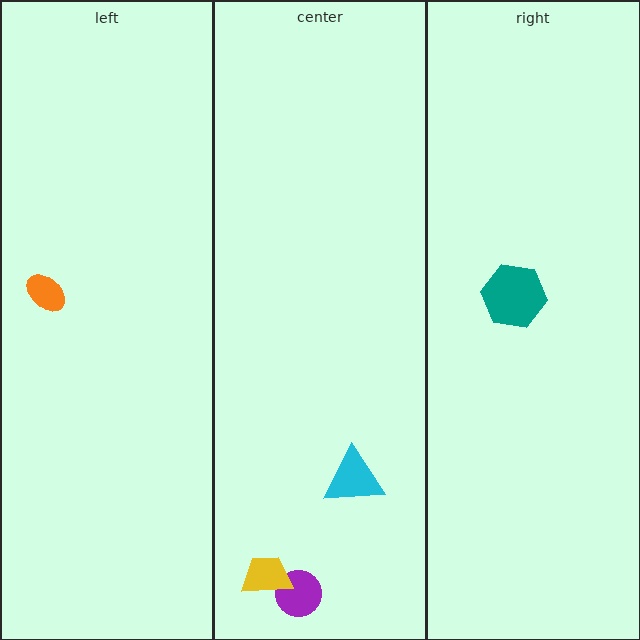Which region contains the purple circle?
The center region.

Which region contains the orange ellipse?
The left region.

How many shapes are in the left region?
1.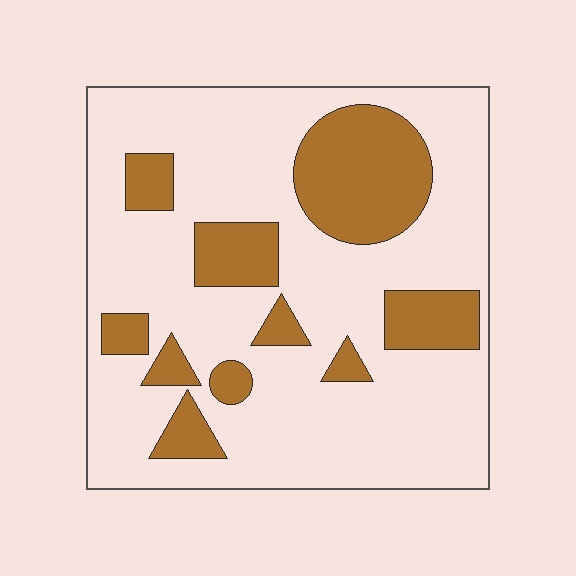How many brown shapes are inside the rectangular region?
10.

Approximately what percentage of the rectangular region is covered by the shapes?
Approximately 25%.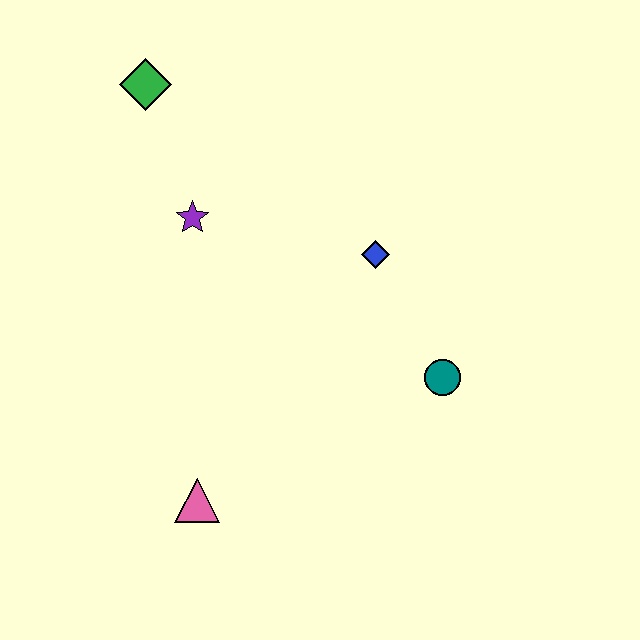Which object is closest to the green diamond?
The purple star is closest to the green diamond.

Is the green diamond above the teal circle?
Yes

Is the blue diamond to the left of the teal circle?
Yes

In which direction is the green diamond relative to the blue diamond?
The green diamond is to the left of the blue diamond.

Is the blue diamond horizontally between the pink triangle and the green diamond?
No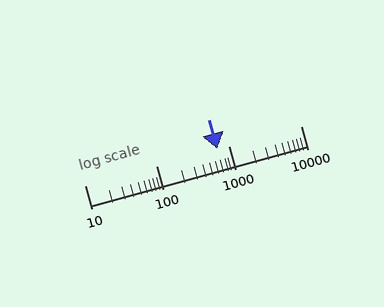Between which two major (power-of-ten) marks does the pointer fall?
The pointer is between 100 and 1000.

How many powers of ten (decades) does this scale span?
The scale spans 3 decades, from 10 to 10000.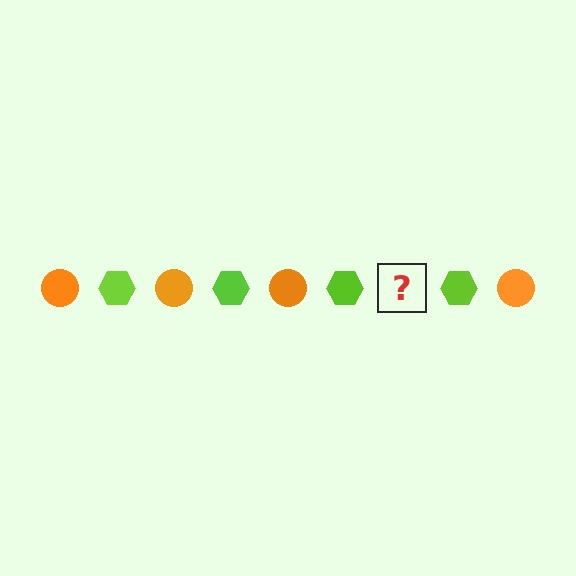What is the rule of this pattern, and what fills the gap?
The rule is that the pattern alternates between orange circle and lime hexagon. The gap should be filled with an orange circle.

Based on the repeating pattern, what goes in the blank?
The blank should be an orange circle.